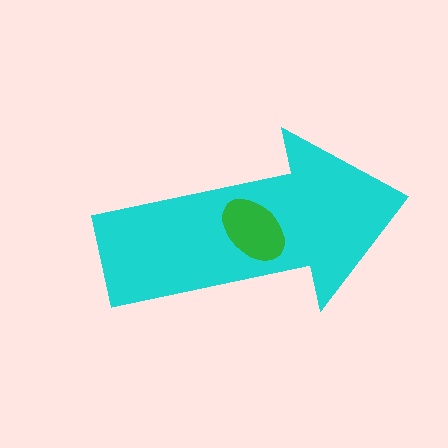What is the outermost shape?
The cyan arrow.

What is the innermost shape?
The green ellipse.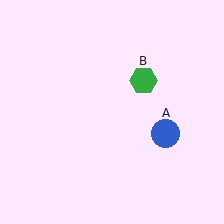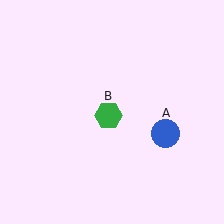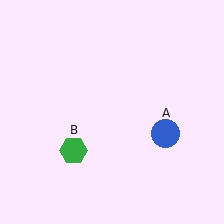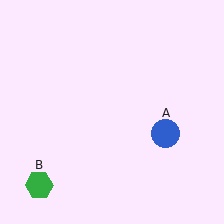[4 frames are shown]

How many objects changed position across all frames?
1 object changed position: green hexagon (object B).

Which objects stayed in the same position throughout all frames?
Blue circle (object A) remained stationary.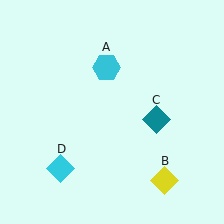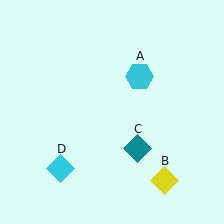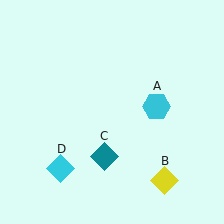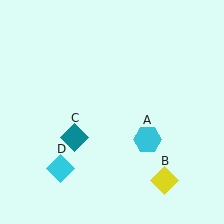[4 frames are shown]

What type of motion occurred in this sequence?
The cyan hexagon (object A), teal diamond (object C) rotated clockwise around the center of the scene.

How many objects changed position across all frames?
2 objects changed position: cyan hexagon (object A), teal diamond (object C).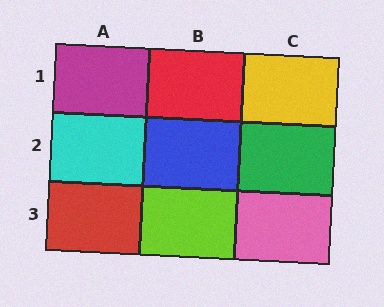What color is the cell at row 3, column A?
Red.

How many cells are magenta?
1 cell is magenta.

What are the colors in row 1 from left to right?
Magenta, red, yellow.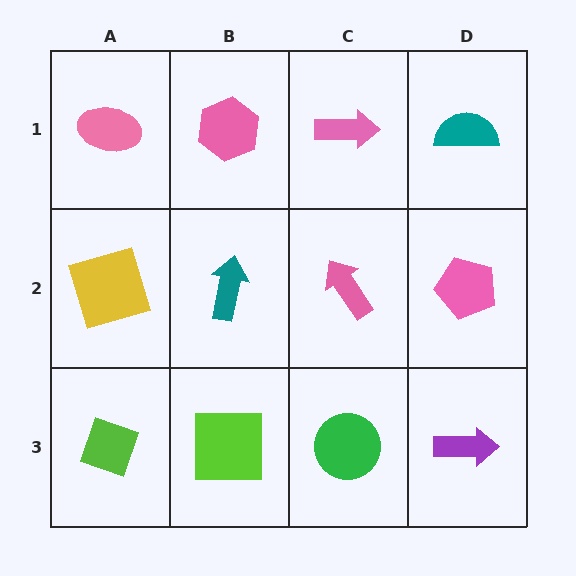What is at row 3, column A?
A lime diamond.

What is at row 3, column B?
A lime square.